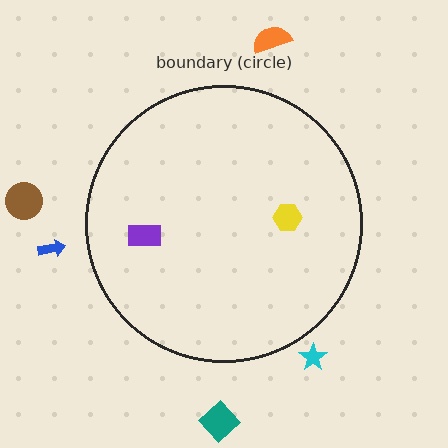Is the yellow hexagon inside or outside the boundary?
Inside.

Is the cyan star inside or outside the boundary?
Outside.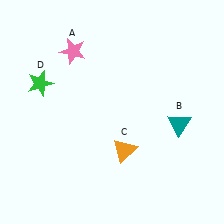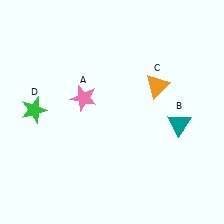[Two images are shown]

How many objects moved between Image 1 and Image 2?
3 objects moved between the two images.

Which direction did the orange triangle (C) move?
The orange triangle (C) moved up.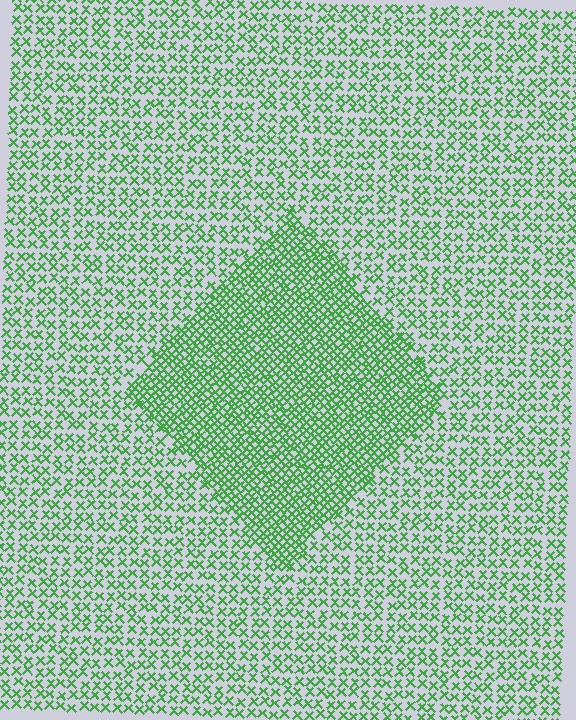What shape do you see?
I see a diamond.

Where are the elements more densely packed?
The elements are more densely packed inside the diamond boundary.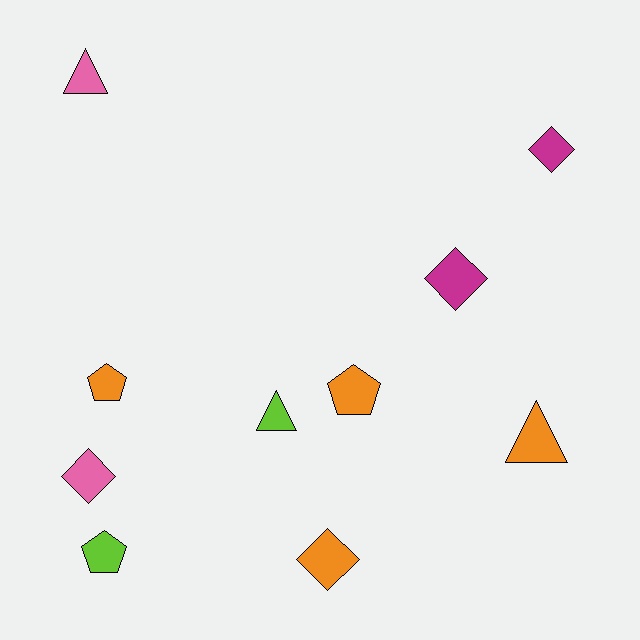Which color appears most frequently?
Orange, with 4 objects.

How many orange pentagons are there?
There are 2 orange pentagons.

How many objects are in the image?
There are 10 objects.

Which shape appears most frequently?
Diamond, with 4 objects.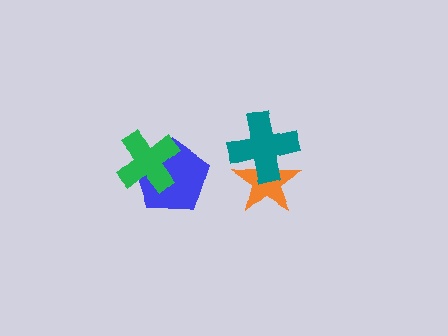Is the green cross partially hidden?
No, no other shape covers it.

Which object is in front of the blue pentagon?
The green cross is in front of the blue pentagon.